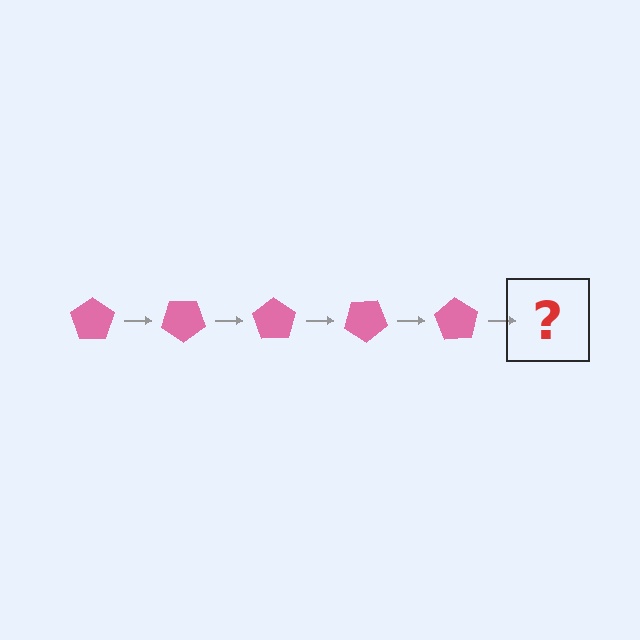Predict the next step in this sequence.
The next step is a pink pentagon rotated 175 degrees.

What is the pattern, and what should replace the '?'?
The pattern is that the pentagon rotates 35 degrees each step. The '?' should be a pink pentagon rotated 175 degrees.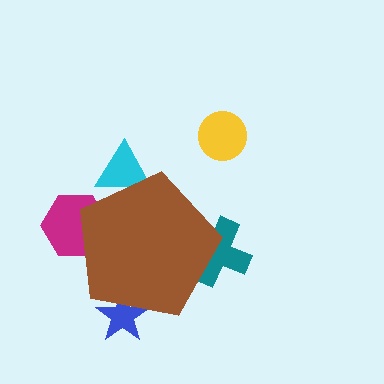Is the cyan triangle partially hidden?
Yes, the cyan triangle is partially hidden behind the brown pentagon.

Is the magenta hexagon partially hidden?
Yes, the magenta hexagon is partially hidden behind the brown pentagon.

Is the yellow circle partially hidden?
No, the yellow circle is fully visible.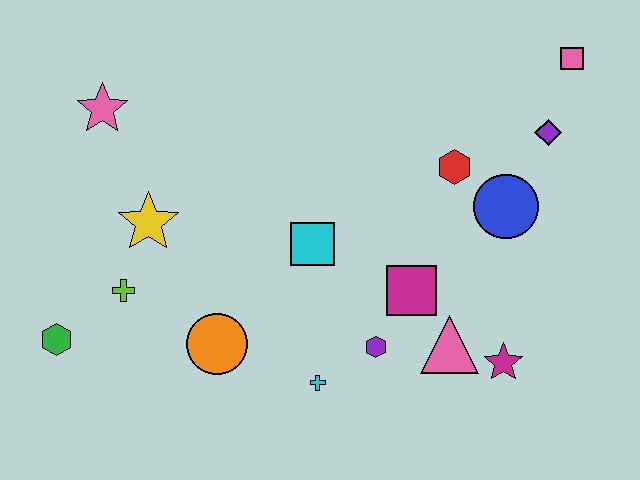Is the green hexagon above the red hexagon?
No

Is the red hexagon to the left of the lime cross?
No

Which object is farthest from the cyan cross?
The pink square is farthest from the cyan cross.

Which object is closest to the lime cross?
The yellow star is closest to the lime cross.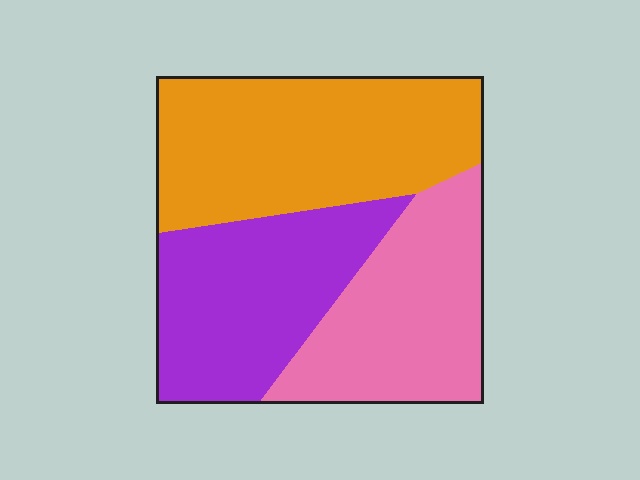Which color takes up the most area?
Orange, at roughly 40%.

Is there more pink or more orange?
Orange.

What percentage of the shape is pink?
Pink covers around 30% of the shape.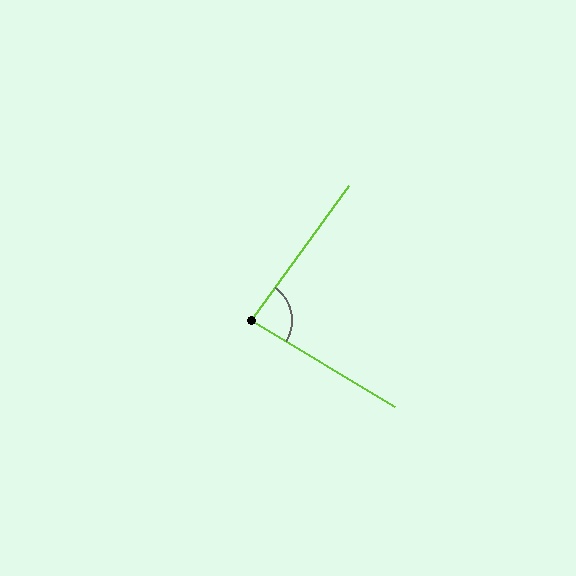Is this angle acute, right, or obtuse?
It is acute.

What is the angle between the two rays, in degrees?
Approximately 85 degrees.